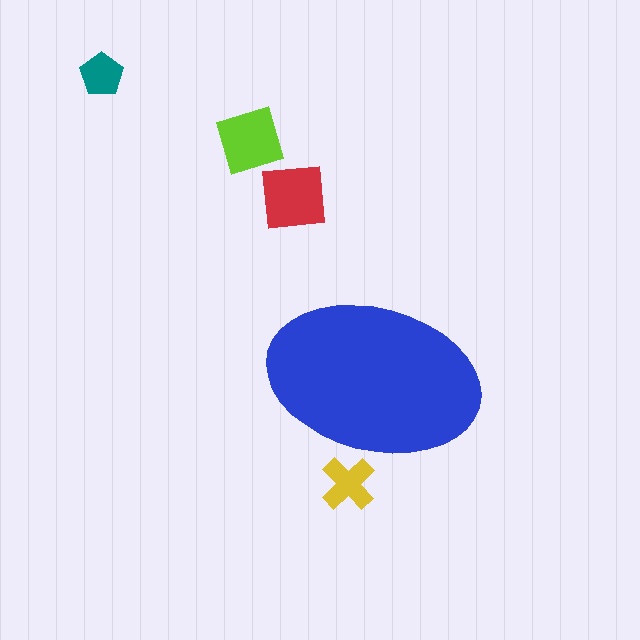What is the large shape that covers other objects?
A blue ellipse.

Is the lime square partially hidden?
No, the lime square is fully visible.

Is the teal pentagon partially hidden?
No, the teal pentagon is fully visible.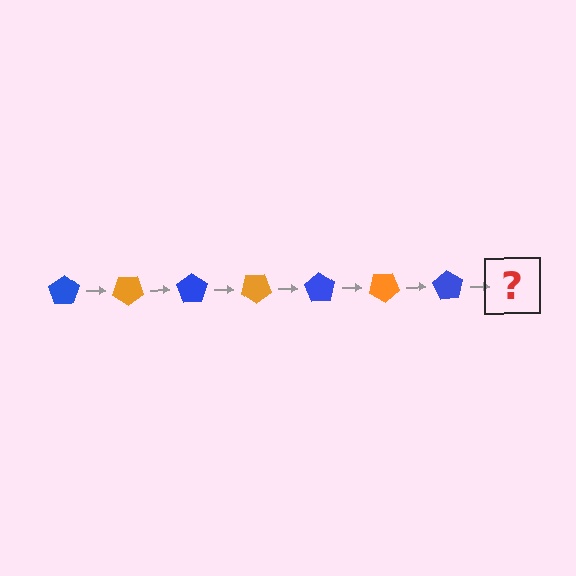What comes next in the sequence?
The next element should be an orange pentagon, rotated 245 degrees from the start.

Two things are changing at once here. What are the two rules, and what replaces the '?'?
The two rules are that it rotates 35 degrees each step and the color cycles through blue and orange. The '?' should be an orange pentagon, rotated 245 degrees from the start.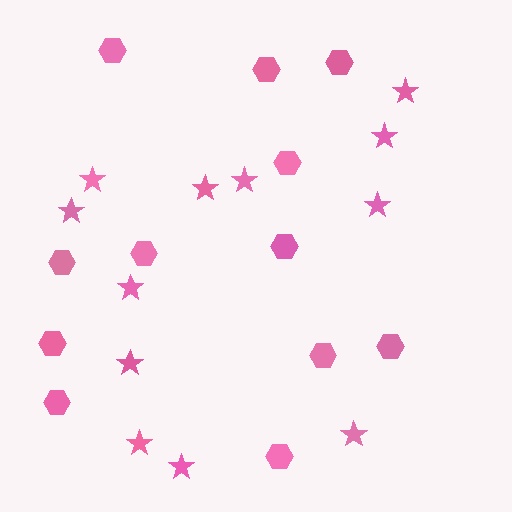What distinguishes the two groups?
There are 2 groups: one group of stars (12) and one group of hexagons (12).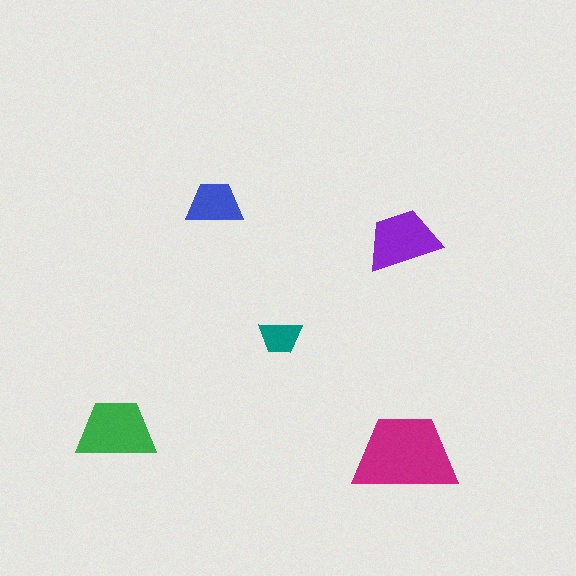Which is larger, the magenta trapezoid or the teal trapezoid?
The magenta one.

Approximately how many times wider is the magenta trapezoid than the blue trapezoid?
About 2 times wider.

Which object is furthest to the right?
The magenta trapezoid is rightmost.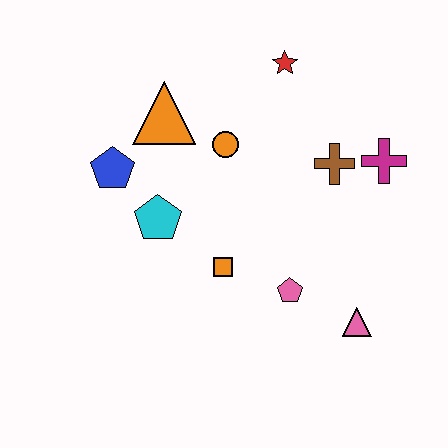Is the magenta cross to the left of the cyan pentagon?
No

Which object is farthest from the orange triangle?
The pink triangle is farthest from the orange triangle.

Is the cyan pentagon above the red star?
No